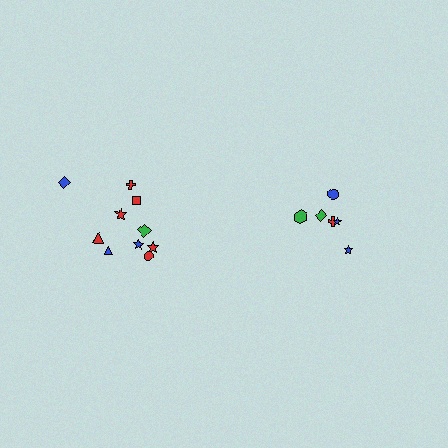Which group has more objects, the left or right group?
The left group.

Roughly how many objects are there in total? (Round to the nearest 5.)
Roughly 15 objects in total.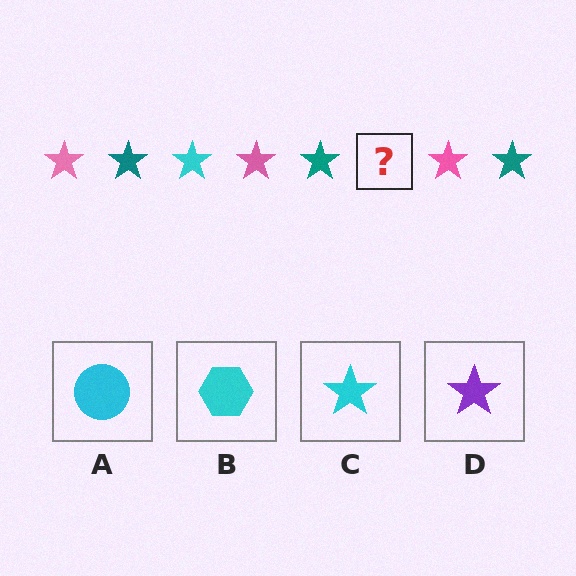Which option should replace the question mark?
Option C.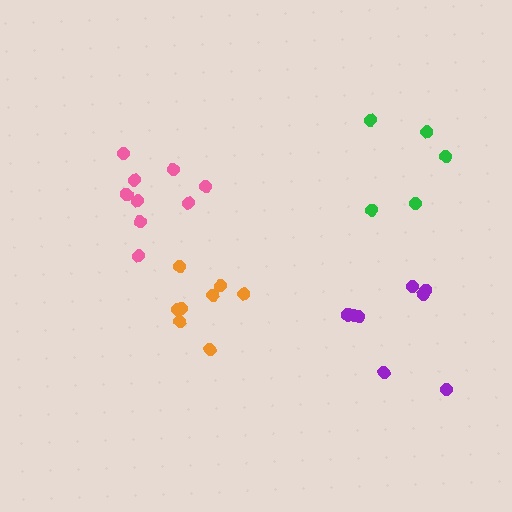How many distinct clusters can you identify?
There are 4 distinct clusters.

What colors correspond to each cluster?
The clusters are colored: pink, orange, purple, green.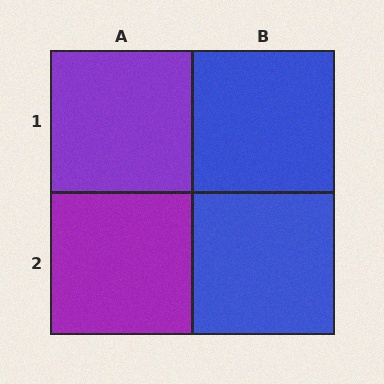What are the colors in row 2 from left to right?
Purple, blue.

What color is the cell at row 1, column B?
Blue.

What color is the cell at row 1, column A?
Purple.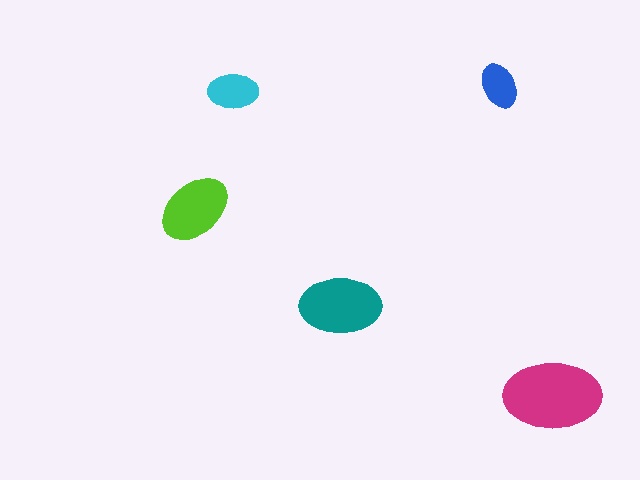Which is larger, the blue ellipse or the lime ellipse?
The lime one.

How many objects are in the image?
There are 5 objects in the image.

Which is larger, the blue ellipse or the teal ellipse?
The teal one.